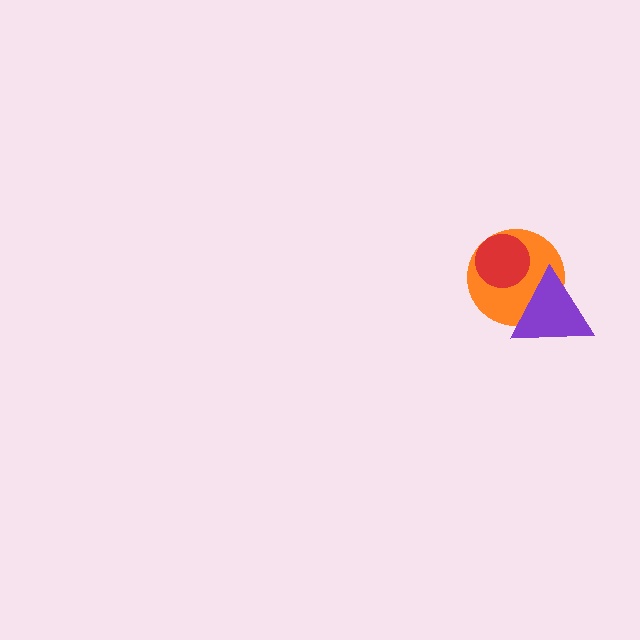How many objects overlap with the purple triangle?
1 object overlaps with the purple triangle.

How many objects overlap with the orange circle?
2 objects overlap with the orange circle.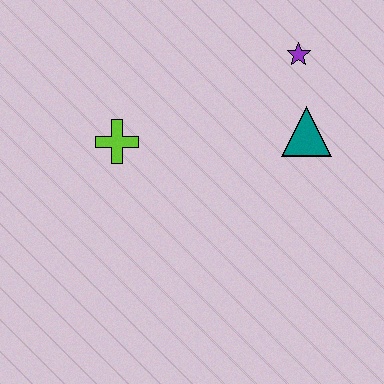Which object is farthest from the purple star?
The lime cross is farthest from the purple star.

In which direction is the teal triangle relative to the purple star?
The teal triangle is below the purple star.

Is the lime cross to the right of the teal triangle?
No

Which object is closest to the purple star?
The teal triangle is closest to the purple star.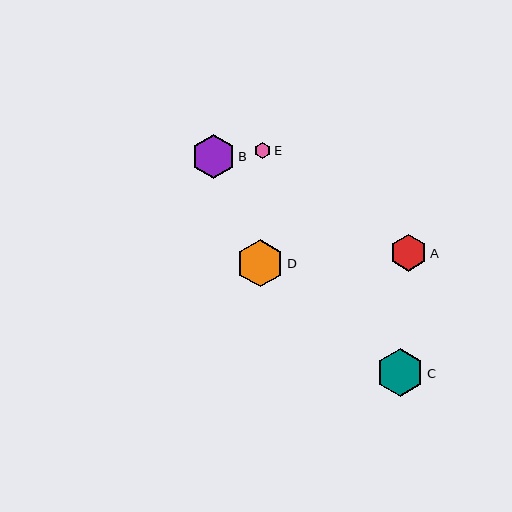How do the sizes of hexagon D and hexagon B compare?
Hexagon D and hexagon B are approximately the same size.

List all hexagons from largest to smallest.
From largest to smallest: C, D, B, A, E.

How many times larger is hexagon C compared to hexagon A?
Hexagon C is approximately 1.3 times the size of hexagon A.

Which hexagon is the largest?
Hexagon C is the largest with a size of approximately 48 pixels.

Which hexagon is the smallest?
Hexagon E is the smallest with a size of approximately 16 pixels.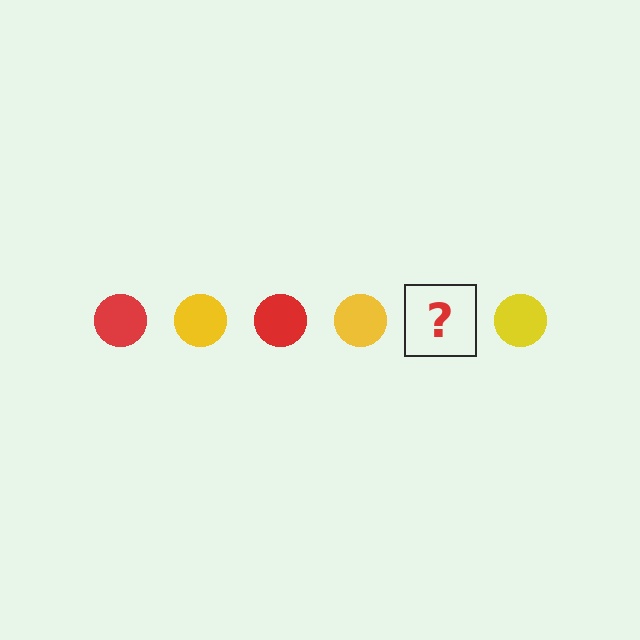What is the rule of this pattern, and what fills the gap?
The rule is that the pattern cycles through red, yellow circles. The gap should be filled with a red circle.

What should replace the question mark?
The question mark should be replaced with a red circle.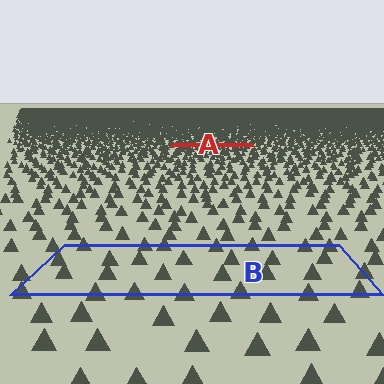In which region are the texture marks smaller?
The texture marks are smaller in region A, because it is farther away.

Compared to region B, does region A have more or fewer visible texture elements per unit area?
Region A has more texture elements per unit area — they are packed more densely because it is farther away.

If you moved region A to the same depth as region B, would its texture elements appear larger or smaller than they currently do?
They would appear larger. At a closer depth, the same texture elements are projected at a bigger on-screen size.